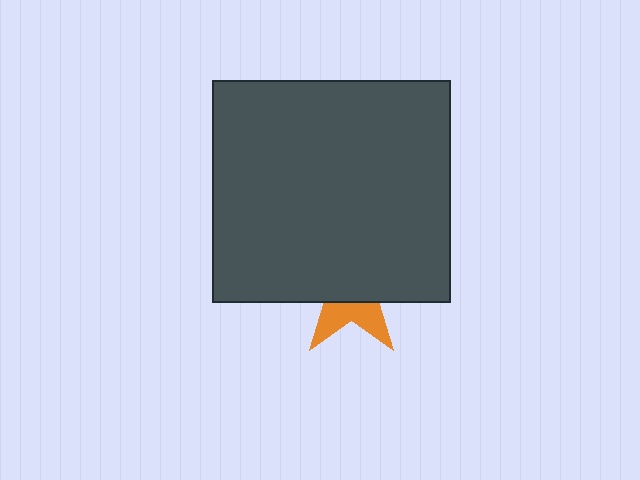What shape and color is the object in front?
The object in front is a dark gray rectangle.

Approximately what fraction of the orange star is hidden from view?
Roughly 66% of the orange star is hidden behind the dark gray rectangle.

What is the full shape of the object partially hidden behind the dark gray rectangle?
The partially hidden object is an orange star.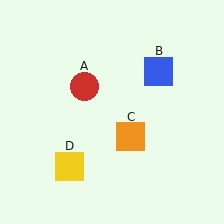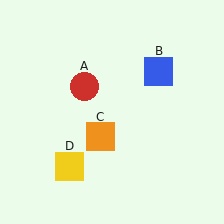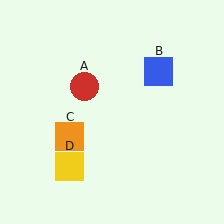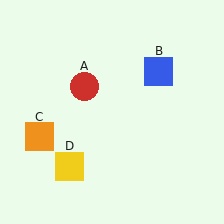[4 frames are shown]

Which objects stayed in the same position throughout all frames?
Red circle (object A) and blue square (object B) and yellow square (object D) remained stationary.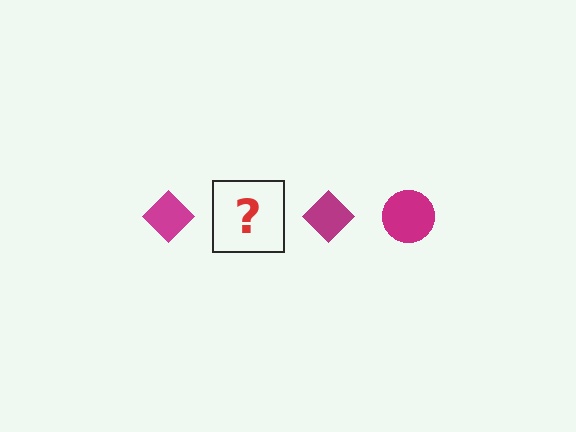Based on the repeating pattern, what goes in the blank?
The blank should be a magenta circle.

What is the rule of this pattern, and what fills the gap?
The rule is that the pattern cycles through diamond, circle shapes in magenta. The gap should be filled with a magenta circle.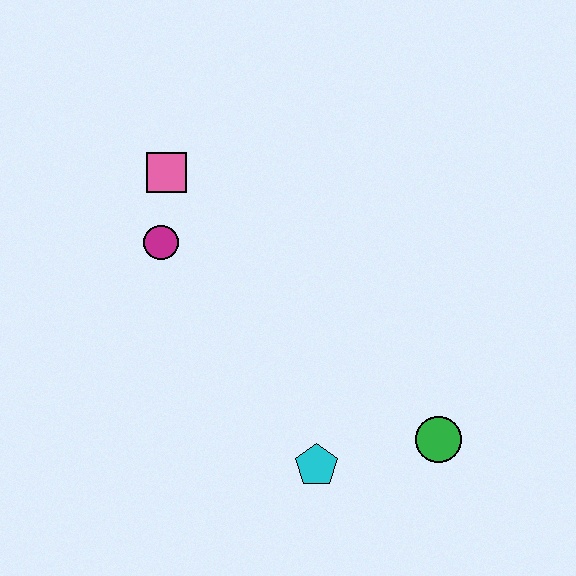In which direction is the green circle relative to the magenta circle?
The green circle is to the right of the magenta circle.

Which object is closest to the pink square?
The magenta circle is closest to the pink square.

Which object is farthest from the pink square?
The green circle is farthest from the pink square.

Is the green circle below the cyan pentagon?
No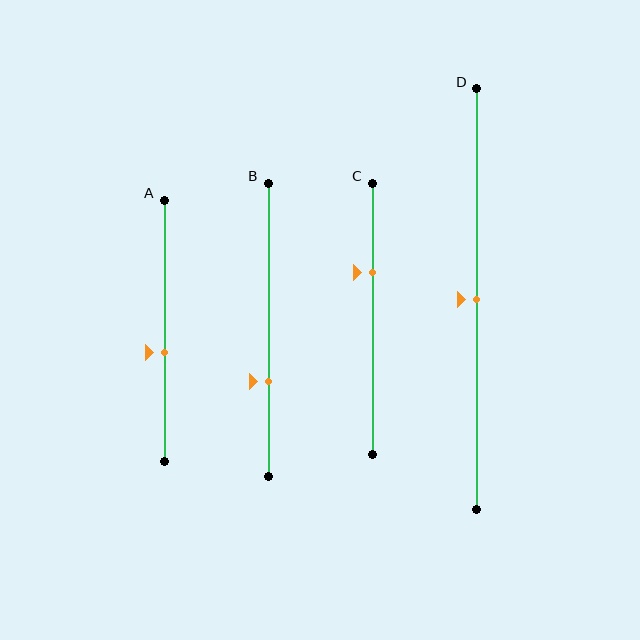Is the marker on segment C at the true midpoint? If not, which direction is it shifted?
No, the marker on segment C is shifted upward by about 17% of the segment length.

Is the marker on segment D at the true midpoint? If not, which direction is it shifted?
Yes, the marker on segment D is at the true midpoint.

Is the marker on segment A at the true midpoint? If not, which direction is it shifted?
No, the marker on segment A is shifted downward by about 8% of the segment length.